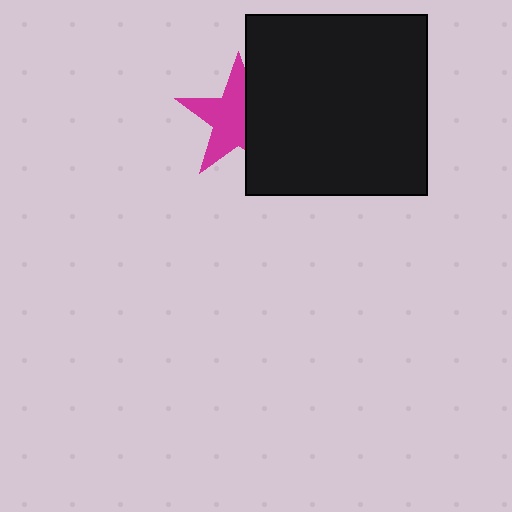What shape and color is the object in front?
The object in front is a black square.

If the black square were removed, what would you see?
You would see the complete magenta star.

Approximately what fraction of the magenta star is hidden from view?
Roughly 39% of the magenta star is hidden behind the black square.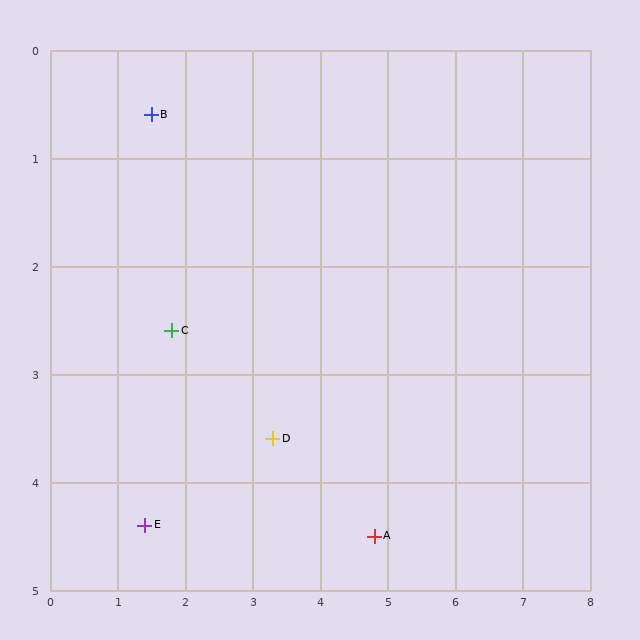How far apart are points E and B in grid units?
Points E and B are about 3.8 grid units apart.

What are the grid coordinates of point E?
Point E is at approximately (1.4, 4.4).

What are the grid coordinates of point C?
Point C is at approximately (1.8, 2.6).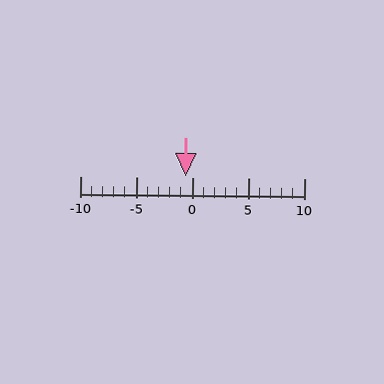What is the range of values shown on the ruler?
The ruler shows values from -10 to 10.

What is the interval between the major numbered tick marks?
The major tick marks are spaced 5 units apart.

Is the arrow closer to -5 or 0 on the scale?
The arrow is closer to 0.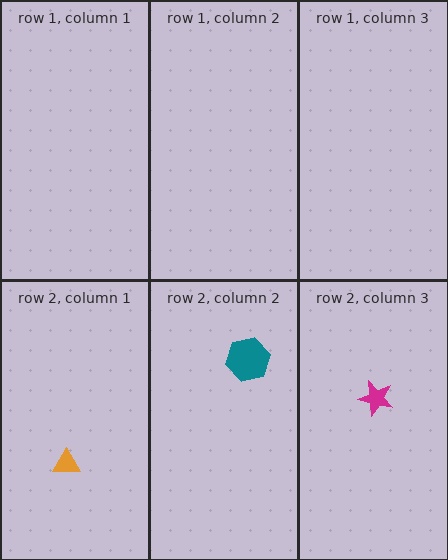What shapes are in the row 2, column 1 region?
The orange triangle.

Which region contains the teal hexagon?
The row 2, column 2 region.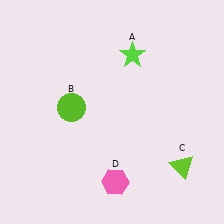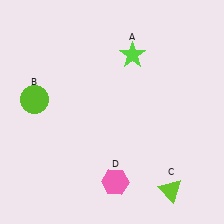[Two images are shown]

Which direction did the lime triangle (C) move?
The lime triangle (C) moved down.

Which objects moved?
The objects that moved are: the lime circle (B), the lime triangle (C).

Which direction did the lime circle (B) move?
The lime circle (B) moved left.